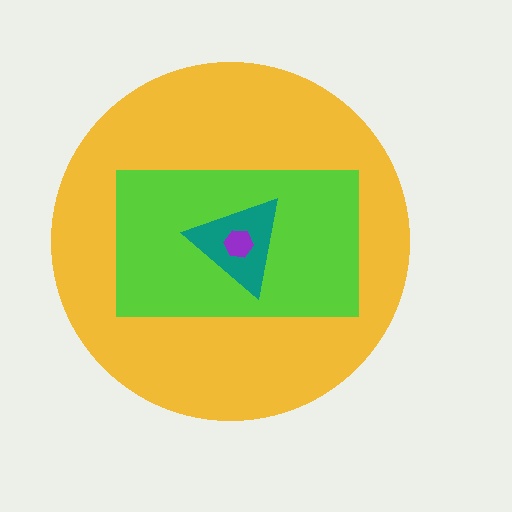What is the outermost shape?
The yellow circle.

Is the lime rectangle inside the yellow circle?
Yes.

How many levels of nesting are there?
4.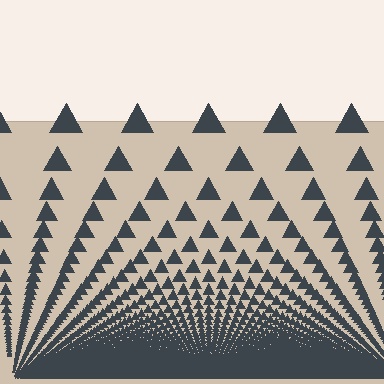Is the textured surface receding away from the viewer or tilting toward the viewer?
The surface appears to tilt toward the viewer. Texture elements get larger and sparser toward the top.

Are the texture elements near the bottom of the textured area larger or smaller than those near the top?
Smaller. The gradient is inverted — elements near the bottom are smaller and denser.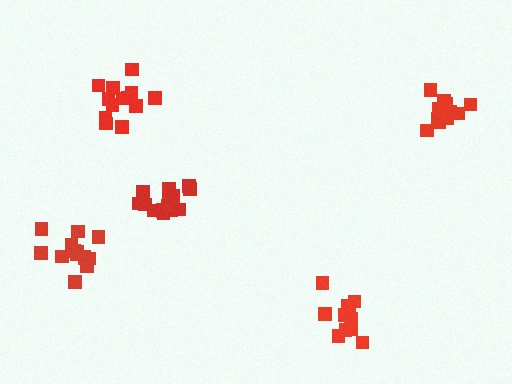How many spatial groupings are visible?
There are 5 spatial groupings.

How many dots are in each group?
Group 1: 13 dots, Group 2: 14 dots, Group 3: 11 dots, Group 4: 15 dots, Group 5: 14 dots (67 total).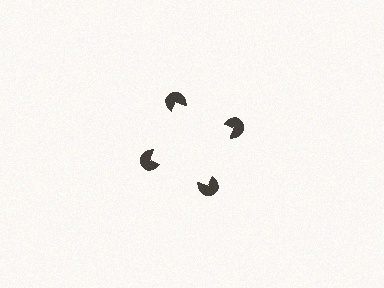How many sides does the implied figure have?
4 sides.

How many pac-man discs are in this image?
There are 4 — one at each vertex of the illusory square.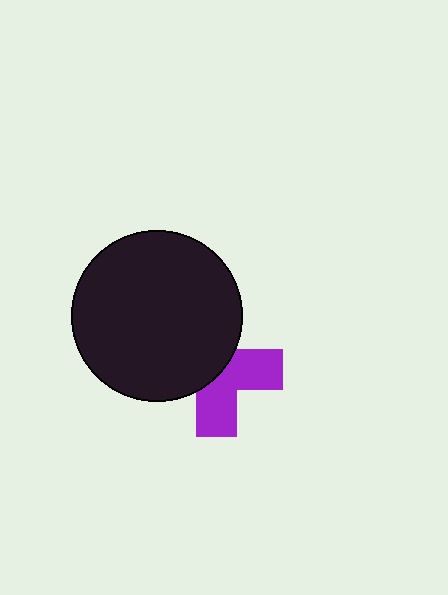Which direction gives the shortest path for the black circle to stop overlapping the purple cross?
Moving toward the upper-left gives the shortest separation.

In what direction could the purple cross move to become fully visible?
The purple cross could move toward the lower-right. That would shift it out from behind the black circle entirely.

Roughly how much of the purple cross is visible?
About half of it is visible (roughly 48%).